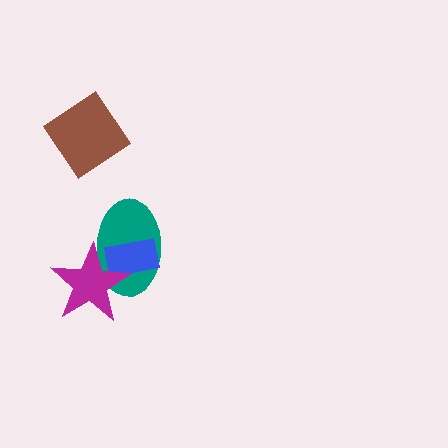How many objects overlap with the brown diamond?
0 objects overlap with the brown diamond.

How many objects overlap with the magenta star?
2 objects overlap with the magenta star.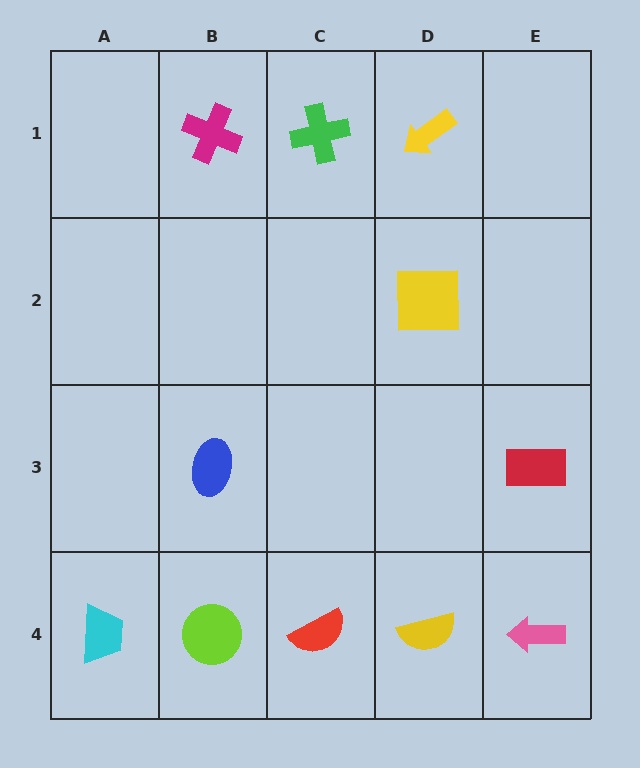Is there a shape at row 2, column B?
No, that cell is empty.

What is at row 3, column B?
A blue ellipse.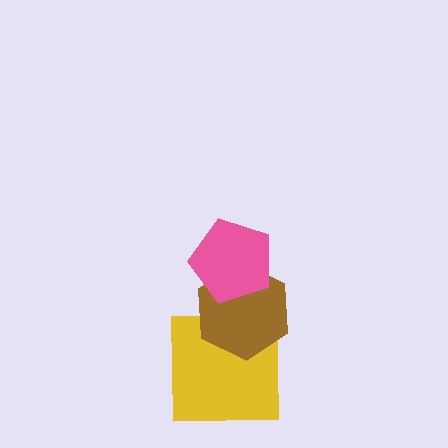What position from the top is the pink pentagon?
The pink pentagon is 1st from the top.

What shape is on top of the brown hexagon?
The pink pentagon is on top of the brown hexagon.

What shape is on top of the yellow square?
The brown hexagon is on top of the yellow square.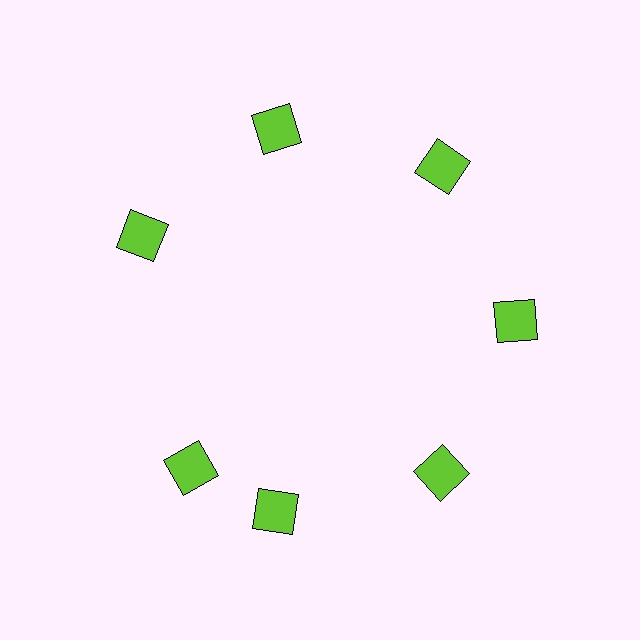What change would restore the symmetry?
The symmetry would be restored by rotating it back into even spacing with its neighbors so that all 7 squares sit at equal angles and equal distance from the center.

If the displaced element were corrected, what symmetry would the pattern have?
It would have 7-fold rotational symmetry — the pattern would map onto itself every 51 degrees.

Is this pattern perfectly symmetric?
No. The 7 lime squares are arranged in a ring, but one element near the 8 o'clock position is rotated out of alignment along the ring, breaking the 7-fold rotational symmetry.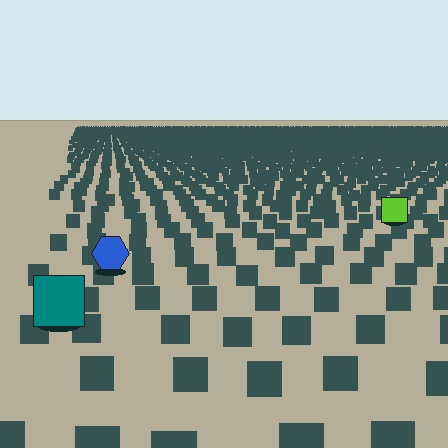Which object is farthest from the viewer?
The lime square is farthest from the viewer. It appears smaller and the ground texture around it is denser.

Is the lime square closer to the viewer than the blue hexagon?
No. The blue hexagon is closer — you can tell from the texture gradient: the ground texture is coarser near it.